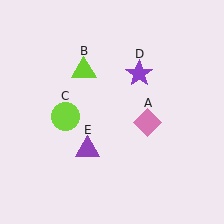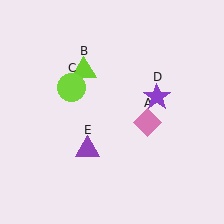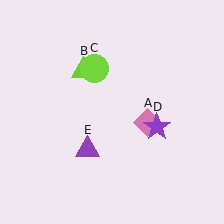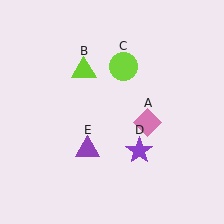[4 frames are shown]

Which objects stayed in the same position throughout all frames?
Pink diamond (object A) and lime triangle (object B) and purple triangle (object E) remained stationary.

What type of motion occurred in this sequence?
The lime circle (object C), purple star (object D) rotated clockwise around the center of the scene.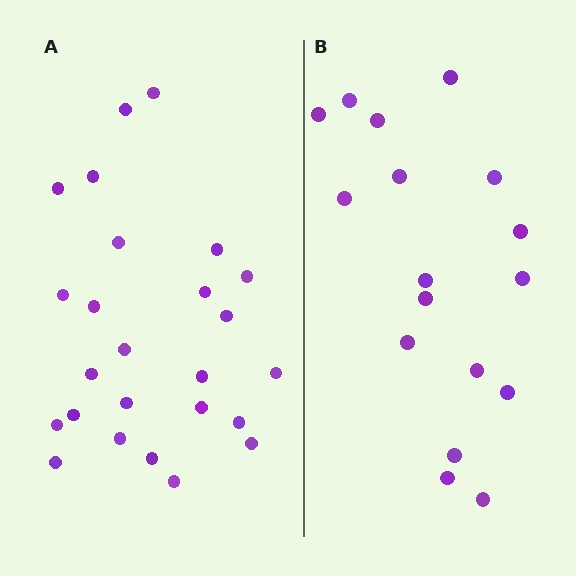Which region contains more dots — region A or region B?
Region A (the left region) has more dots.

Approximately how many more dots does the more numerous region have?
Region A has roughly 8 or so more dots than region B.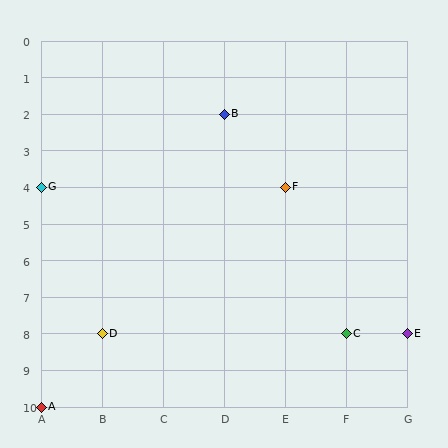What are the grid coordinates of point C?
Point C is at grid coordinates (F, 8).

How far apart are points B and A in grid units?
Points B and A are 3 columns and 8 rows apart (about 8.5 grid units diagonally).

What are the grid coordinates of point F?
Point F is at grid coordinates (E, 4).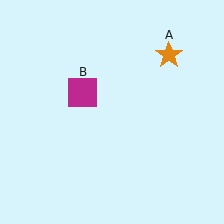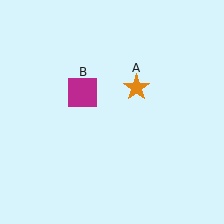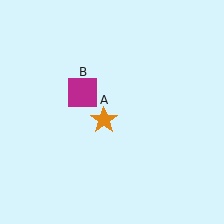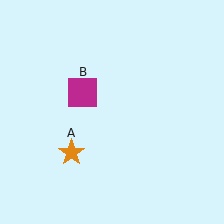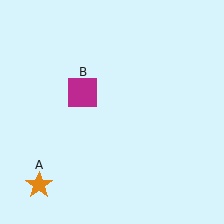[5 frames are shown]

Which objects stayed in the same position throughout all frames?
Magenta square (object B) remained stationary.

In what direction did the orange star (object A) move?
The orange star (object A) moved down and to the left.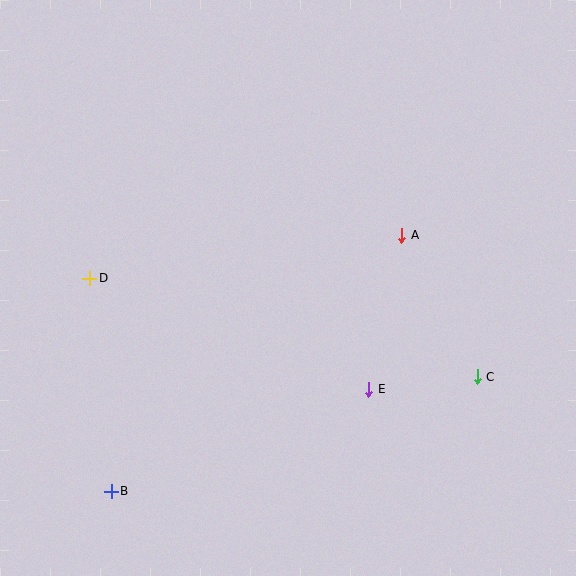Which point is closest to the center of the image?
Point A at (402, 235) is closest to the center.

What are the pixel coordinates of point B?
Point B is at (111, 491).